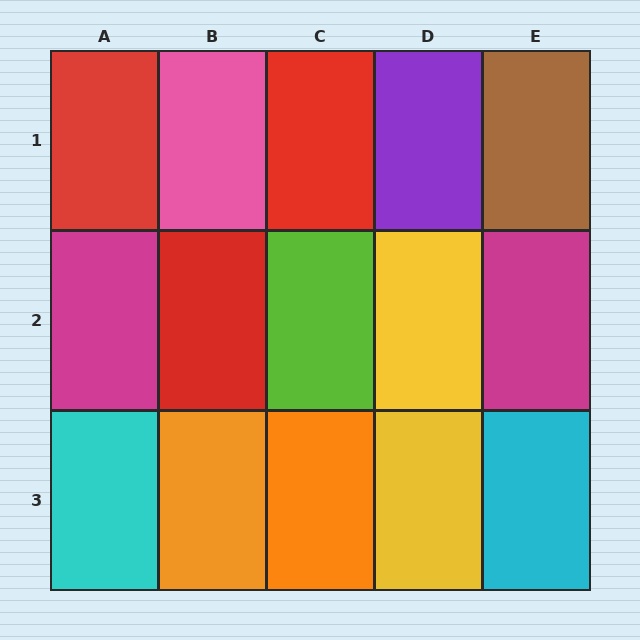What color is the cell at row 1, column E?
Brown.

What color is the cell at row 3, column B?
Orange.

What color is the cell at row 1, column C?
Red.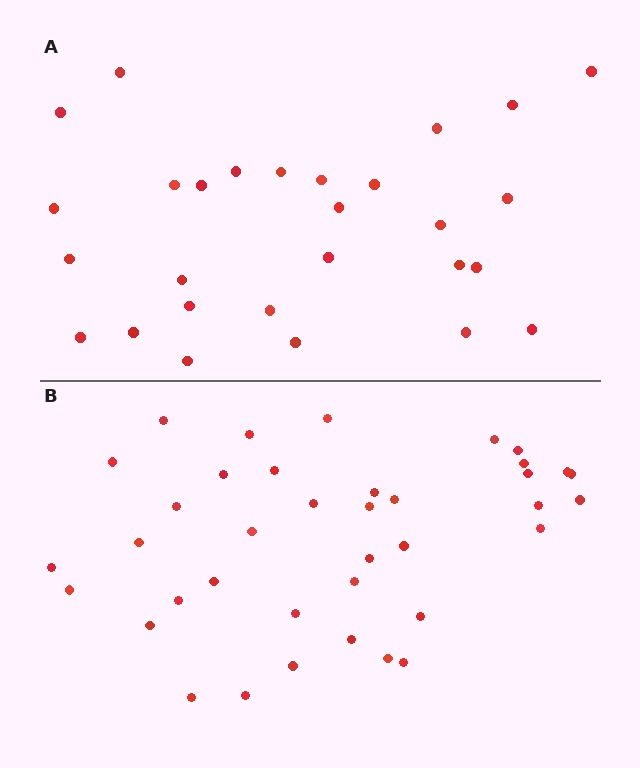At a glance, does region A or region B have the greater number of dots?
Region B (the bottom region) has more dots.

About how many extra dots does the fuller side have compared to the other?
Region B has roughly 10 or so more dots than region A.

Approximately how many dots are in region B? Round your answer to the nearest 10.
About 40 dots. (The exact count is 38, which rounds to 40.)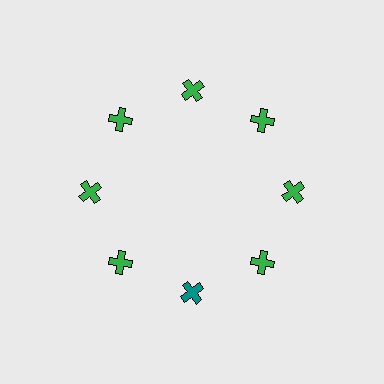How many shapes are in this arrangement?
There are 8 shapes arranged in a ring pattern.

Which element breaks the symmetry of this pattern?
The teal cross at roughly the 6 o'clock position breaks the symmetry. All other shapes are green crosses.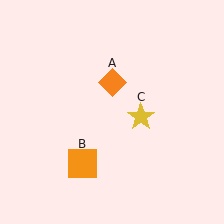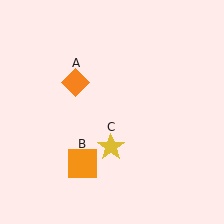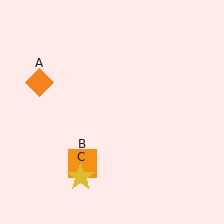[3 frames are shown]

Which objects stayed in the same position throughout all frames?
Orange square (object B) remained stationary.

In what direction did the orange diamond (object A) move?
The orange diamond (object A) moved left.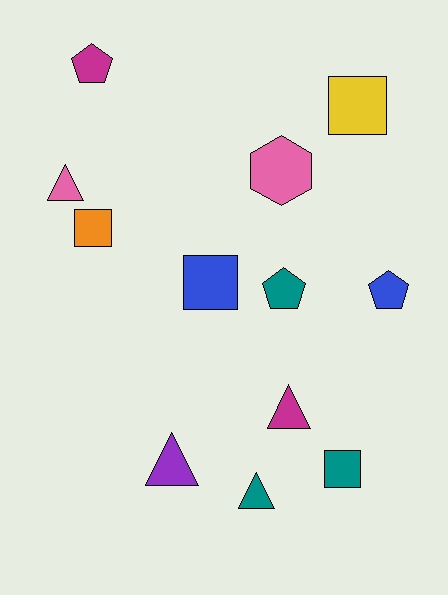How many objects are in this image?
There are 12 objects.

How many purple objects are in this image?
There is 1 purple object.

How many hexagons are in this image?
There is 1 hexagon.